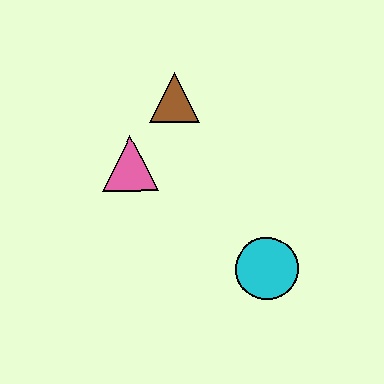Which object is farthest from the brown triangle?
The cyan circle is farthest from the brown triangle.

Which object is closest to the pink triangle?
The brown triangle is closest to the pink triangle.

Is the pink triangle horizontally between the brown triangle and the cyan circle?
No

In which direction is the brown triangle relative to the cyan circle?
The brown triangle is above the cyan circle.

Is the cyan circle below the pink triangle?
Yes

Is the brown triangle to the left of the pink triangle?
No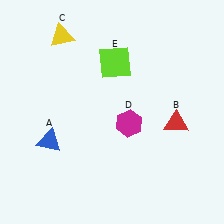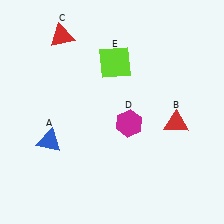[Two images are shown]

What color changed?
The triangle (C) changed from yellow in Image 1 to red in Image 2.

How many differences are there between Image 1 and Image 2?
There is 1 difference between the two images.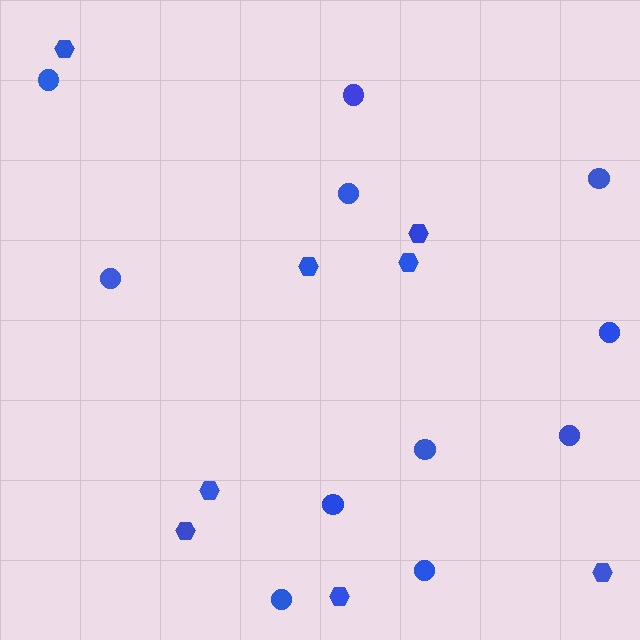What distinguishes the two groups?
There are 2 groups: one group of hexagons (8) and one group of circles (11).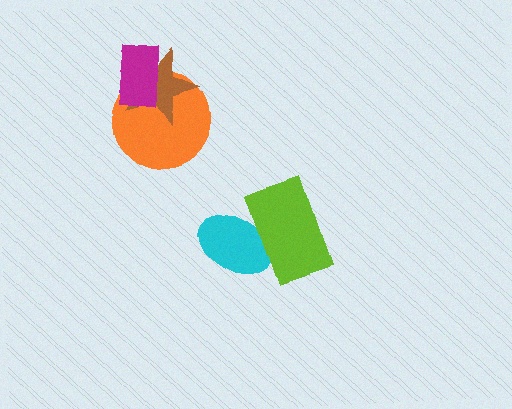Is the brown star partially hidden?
Yes, it is partially covered by another shape.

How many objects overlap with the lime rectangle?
1 object overlaps with the lime rectangle.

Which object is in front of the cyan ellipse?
The lime rectangle is in front of the cyan ellipse.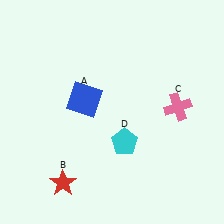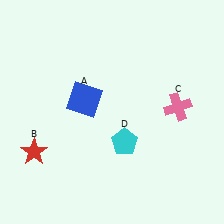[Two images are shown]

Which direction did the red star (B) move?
The red star (B) moved up.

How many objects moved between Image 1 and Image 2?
1 object moved between the two images.